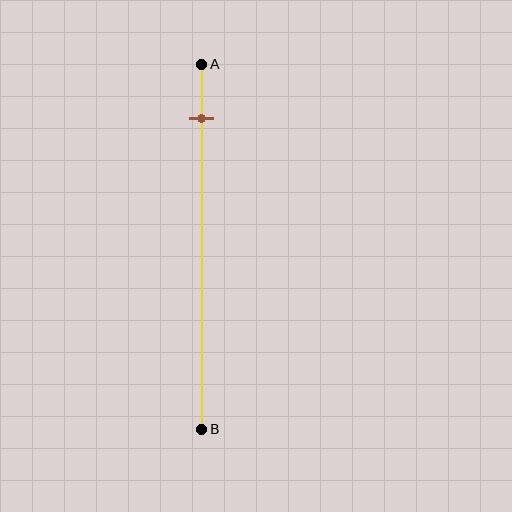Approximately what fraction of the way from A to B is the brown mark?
The brown mark is approximately 15% of the way from A to B.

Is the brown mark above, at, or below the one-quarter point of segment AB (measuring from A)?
The brown mark is above the one-quarter point of segment AB.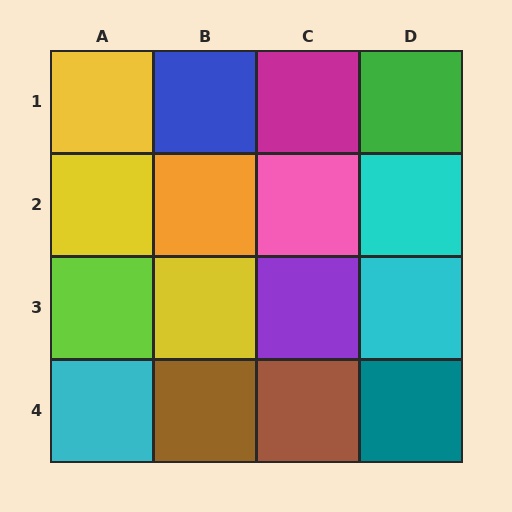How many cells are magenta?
1 cell is magenta.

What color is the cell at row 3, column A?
Lime.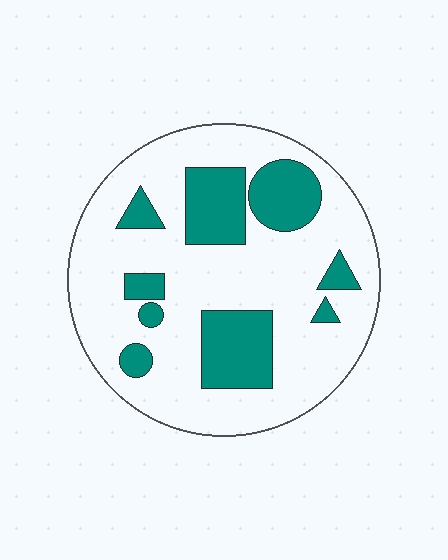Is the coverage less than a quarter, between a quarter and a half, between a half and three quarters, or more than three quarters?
Between a quarter and a half.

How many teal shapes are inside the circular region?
9.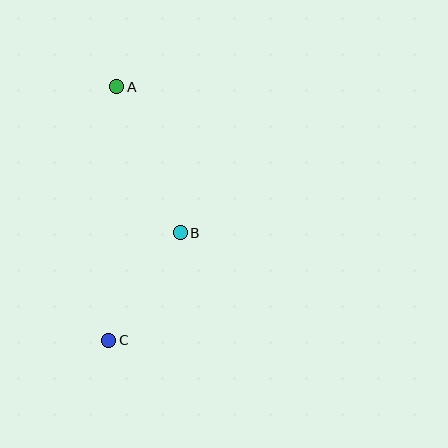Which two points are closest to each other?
Points B and C are closest to each other.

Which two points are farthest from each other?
Points A and C are farthest from each other.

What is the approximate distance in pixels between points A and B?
The distance between A and B is approximately 159 pixels.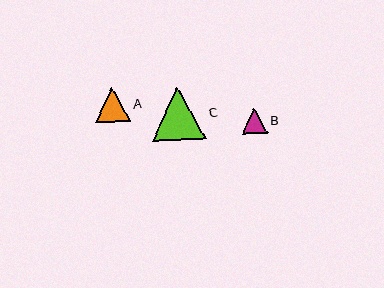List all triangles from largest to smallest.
From largest to smallest: C, A, B.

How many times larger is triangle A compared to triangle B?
Triangle A is approximately 1.4 times the size of triangle B.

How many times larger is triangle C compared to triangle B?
Triangle C is approximately 2.1 times the size of triangle B.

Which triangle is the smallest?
Triangle B is the smallest with a size of approximately 26 pixels.